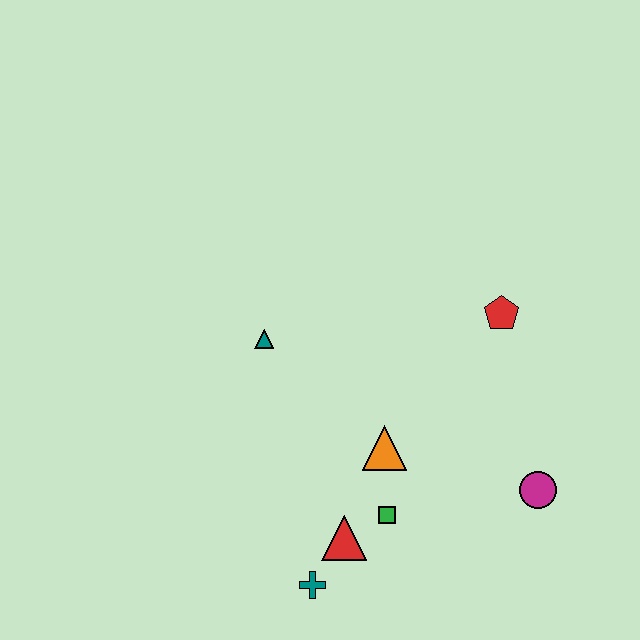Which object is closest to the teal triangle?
The orange triangle is closest to the teal triangle.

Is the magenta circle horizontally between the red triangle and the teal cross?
No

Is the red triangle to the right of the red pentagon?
No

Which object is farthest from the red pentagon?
The teal cross is farthest from the red pentagon.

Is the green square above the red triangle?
Yes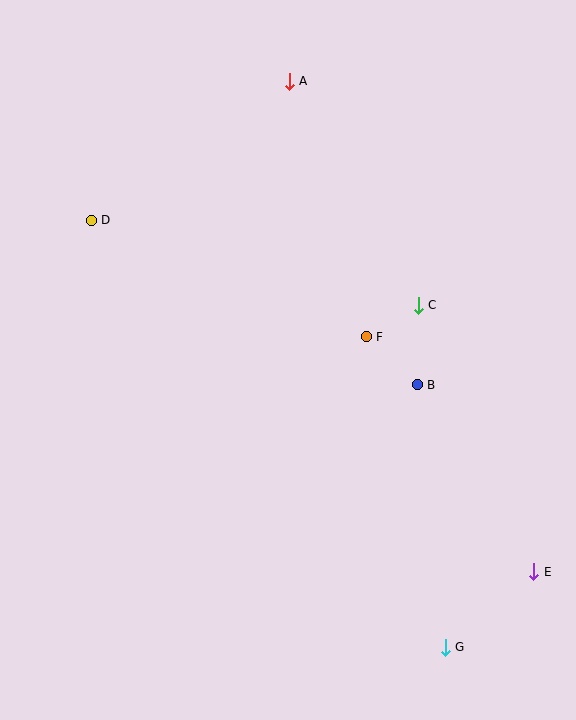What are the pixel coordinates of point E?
Point E is at (534, 572).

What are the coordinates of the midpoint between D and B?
The midpoint between D and B is at (254, 302).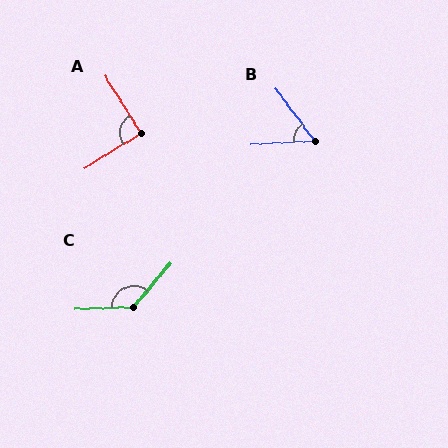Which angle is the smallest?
B, at approximately 56 degrees.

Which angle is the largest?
C, at approximately 131 degrees.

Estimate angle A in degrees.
Approximately 89 degrees.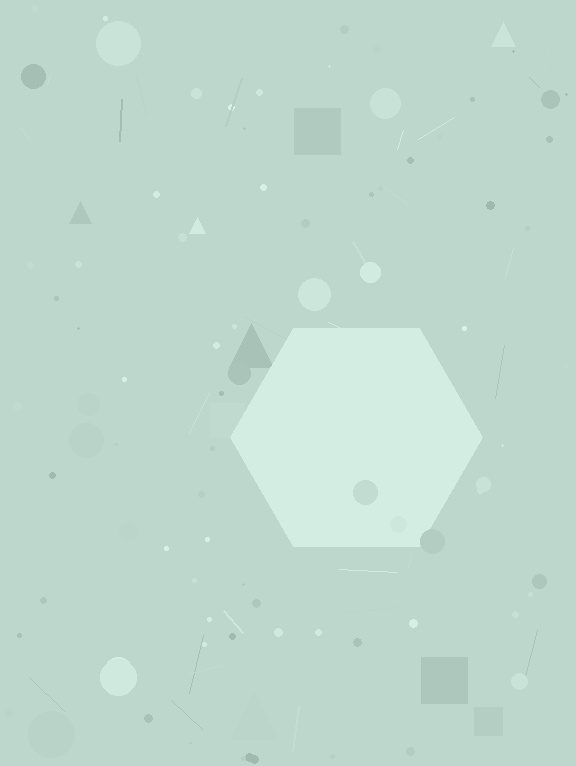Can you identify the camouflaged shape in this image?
The camouflaged shape is a hexagon.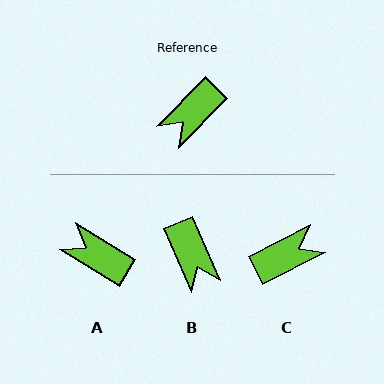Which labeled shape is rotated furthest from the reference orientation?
C, about 162 degrees away.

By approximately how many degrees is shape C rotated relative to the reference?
Approximately 162 degrees counter-clockwise.